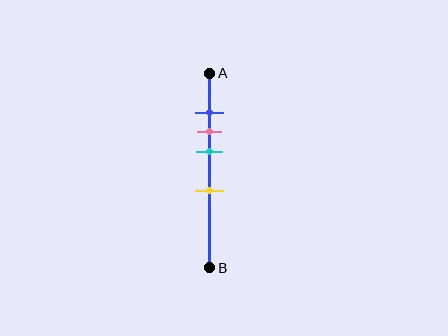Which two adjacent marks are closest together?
The blue and pink marks are the closest adjacent pair.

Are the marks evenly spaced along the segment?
No, the marks are not evenly spaced.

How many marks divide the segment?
There are 4 marks dividing the segment.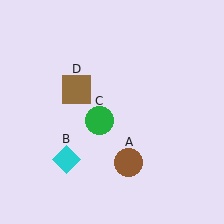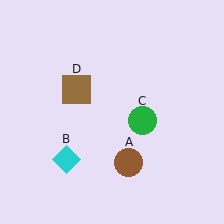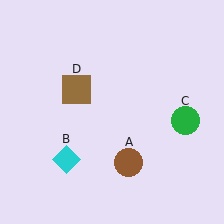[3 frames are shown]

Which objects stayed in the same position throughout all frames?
Brown circle (object A) and cyan diamond (object B) and brown square (object D) remained stationary.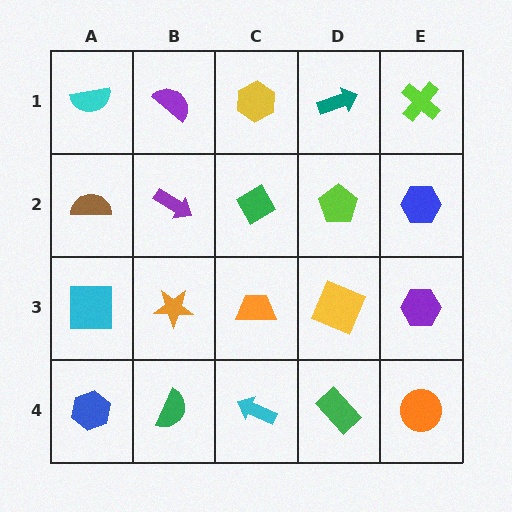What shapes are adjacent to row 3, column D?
A lime pentagon (row 2, column D), a green rectangle (row 4, column D), an orange trapezoid (row 3, column C), a purple hexagon (row 3, column E).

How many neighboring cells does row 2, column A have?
3.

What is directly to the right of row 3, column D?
A purple hexagon.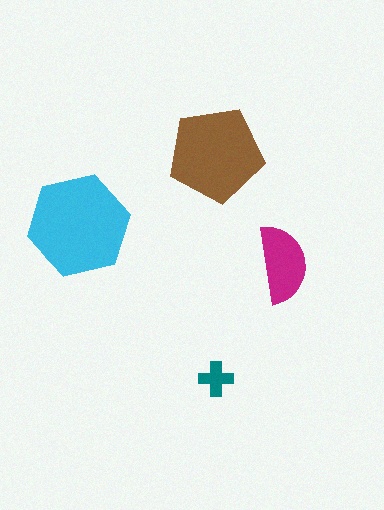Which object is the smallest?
The teal cross.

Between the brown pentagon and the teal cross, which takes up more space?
The brown pentagon.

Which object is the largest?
The cyan hexagon.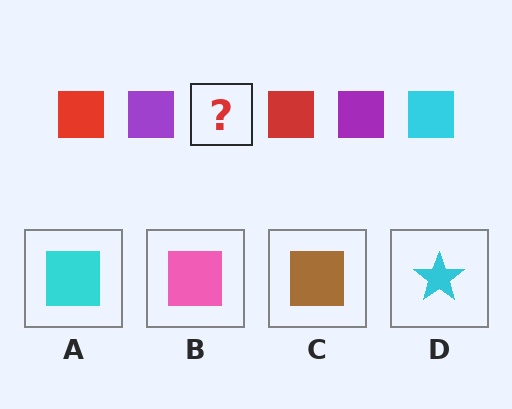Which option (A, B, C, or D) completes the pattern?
A.